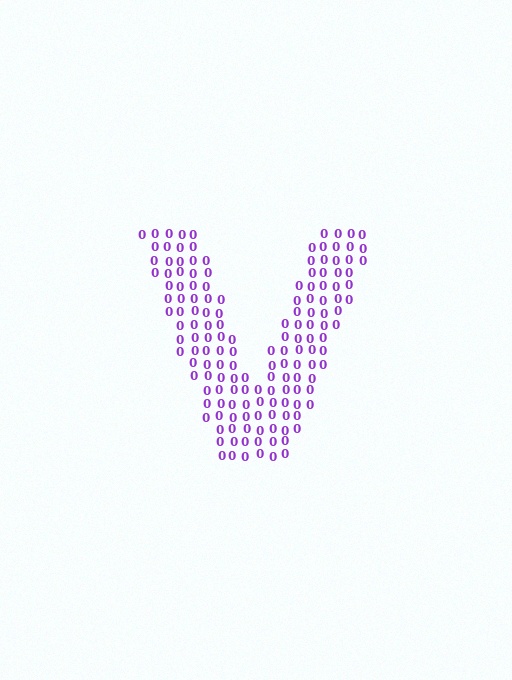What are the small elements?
The small elements are digit 0's.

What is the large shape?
The large shape is the letter V.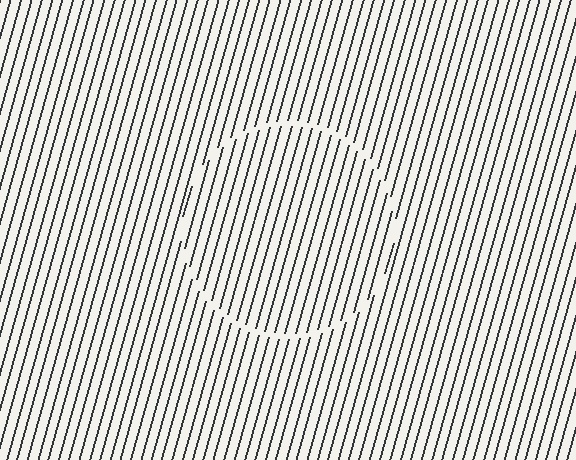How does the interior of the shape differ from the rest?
The interior of the shape contains the same grating, shifted by half a period — the contour is defined by the phase discontinuity where line-ends from the inner and outer gratings abut.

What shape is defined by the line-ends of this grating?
An illusory circle. The interior of the shape contains the same grating, shifted by half a period — the contour is defined by the phase discontinuity where line-ends from the inner and outer gratings abut.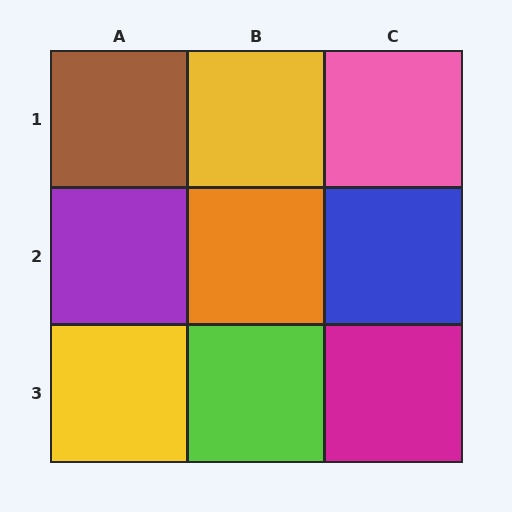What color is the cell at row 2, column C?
Blue.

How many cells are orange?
1 cell is orange.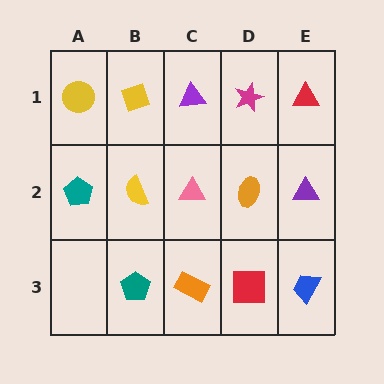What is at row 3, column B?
A teal pentagon.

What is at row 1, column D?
A magenta star.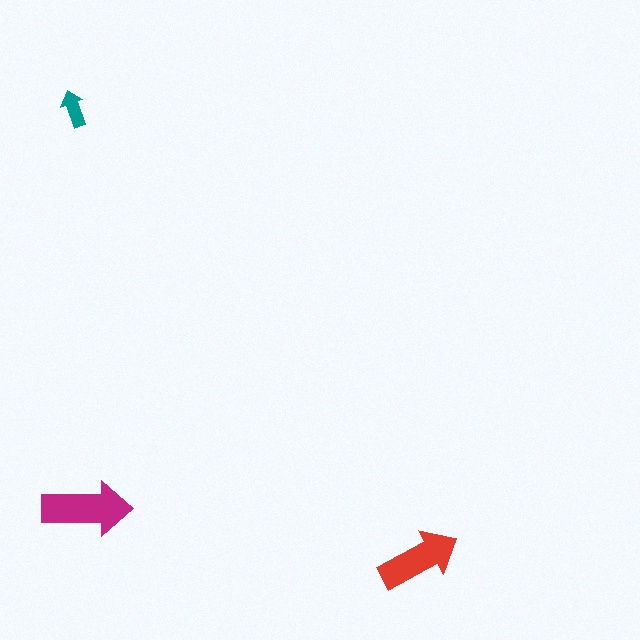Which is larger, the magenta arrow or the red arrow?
The magenta one.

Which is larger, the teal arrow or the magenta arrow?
The magenta one.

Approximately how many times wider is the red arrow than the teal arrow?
About 2 times wider.